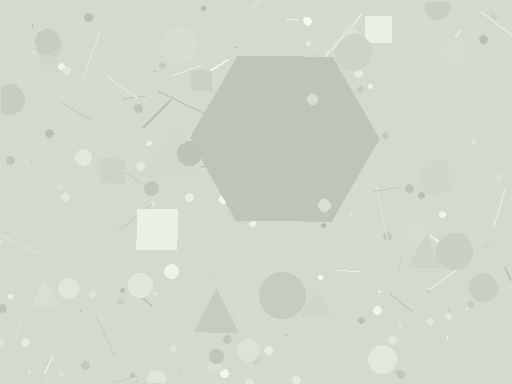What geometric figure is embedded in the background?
A hexagon is embedded in the background.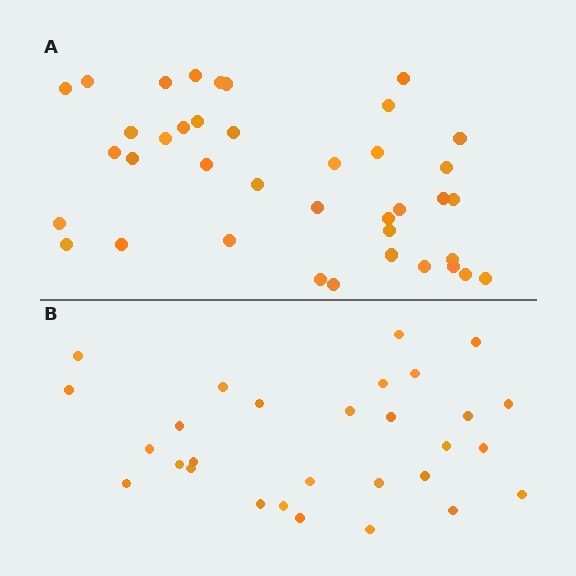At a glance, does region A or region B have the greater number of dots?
Region A (the top region) has more dots.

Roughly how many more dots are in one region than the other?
Region A has roughly 10 or so more dots than region B.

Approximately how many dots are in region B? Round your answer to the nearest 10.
About 30 dots. (The exact count is 29, which rounds to 30.)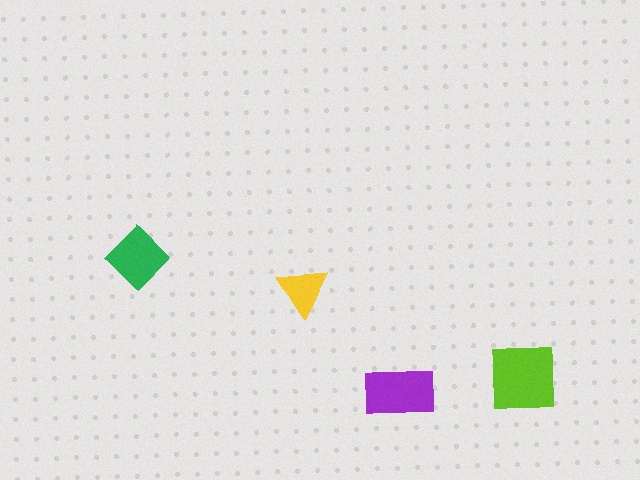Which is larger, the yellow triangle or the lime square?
The lime square.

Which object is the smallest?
The yellow triangle.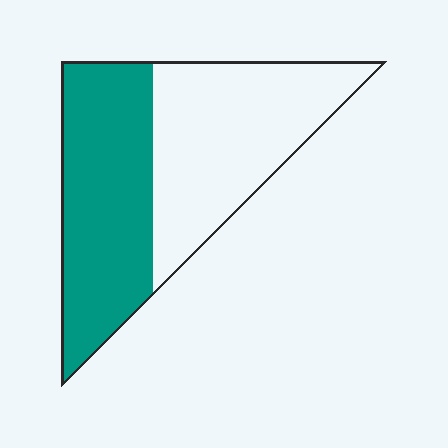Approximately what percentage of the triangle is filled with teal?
Approximately 50%.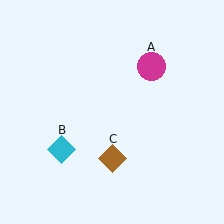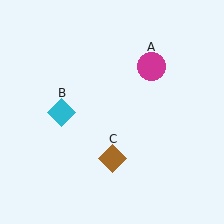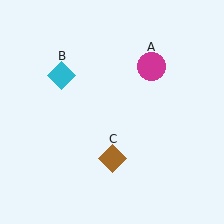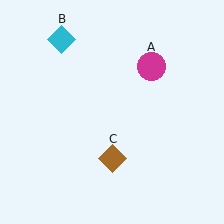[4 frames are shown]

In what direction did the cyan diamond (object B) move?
The cyan diamond (object B) moved up.